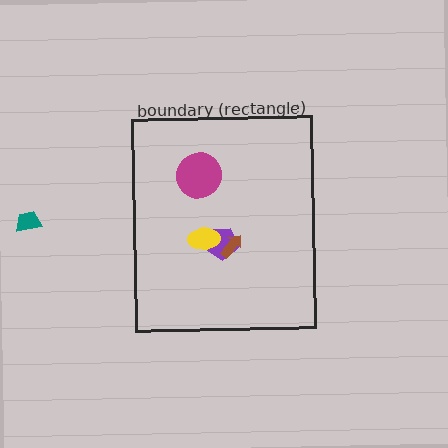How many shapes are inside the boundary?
4 inside, 1 outside.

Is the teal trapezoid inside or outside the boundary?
Outside.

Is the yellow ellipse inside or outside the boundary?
Inside.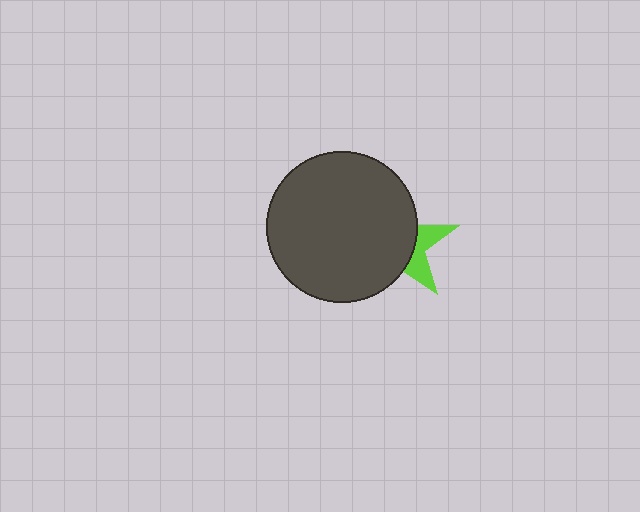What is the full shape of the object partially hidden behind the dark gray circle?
The partially hidden object is a lime star.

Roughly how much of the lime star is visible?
A small part of it is visible (roughly 30%).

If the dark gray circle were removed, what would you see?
You would see the complete lime star.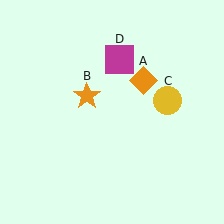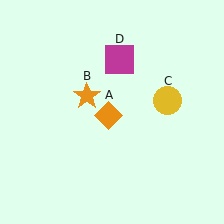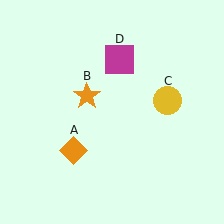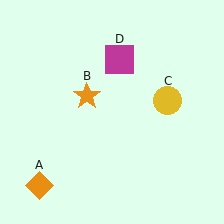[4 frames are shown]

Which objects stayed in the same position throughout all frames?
Orange star (object B) and yellow circle (object C) and magenta square (object D) remained stationary.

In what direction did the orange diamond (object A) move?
The orange diamond (object A) moved down and to the left.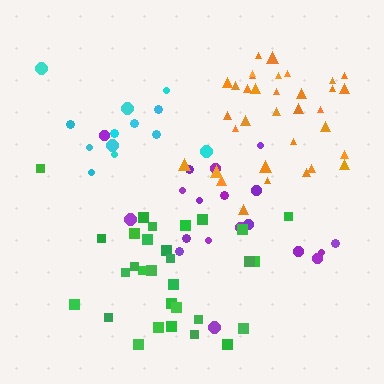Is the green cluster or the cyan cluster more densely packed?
Cyan.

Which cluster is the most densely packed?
Orange.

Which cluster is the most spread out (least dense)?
Purple.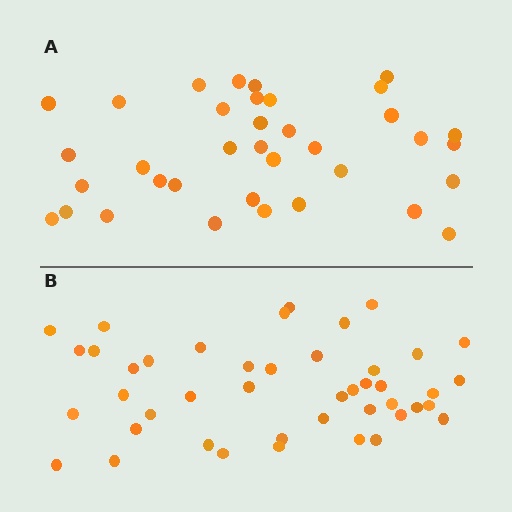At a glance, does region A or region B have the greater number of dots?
Region B (the bottom region) has more dots.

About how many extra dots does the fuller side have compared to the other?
Region B has roughly 8 or so more dots than region A.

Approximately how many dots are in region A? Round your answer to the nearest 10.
About 40 dots. (The exact count is 36, which rounds to 40.)